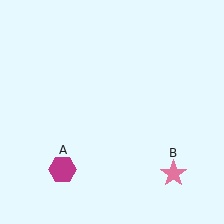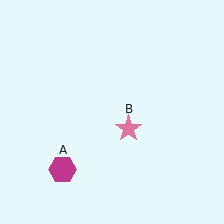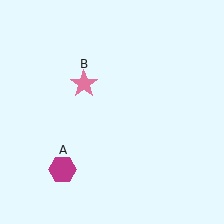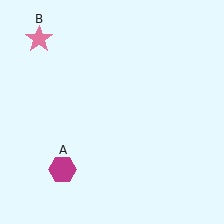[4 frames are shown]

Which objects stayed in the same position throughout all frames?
Magenta hexagon (object A) remained stationary.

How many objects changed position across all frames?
1 object changed position: pink star (object B).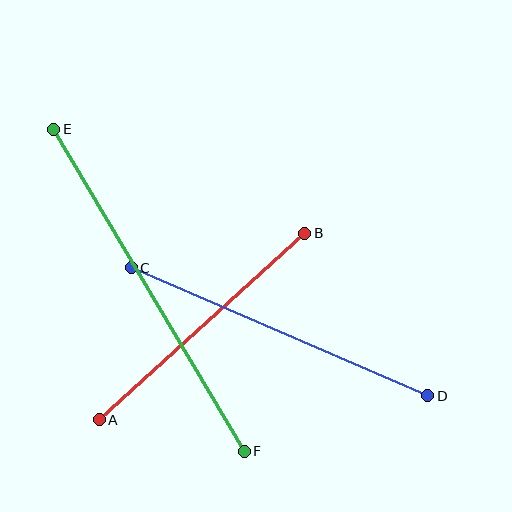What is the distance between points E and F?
The distance is approximately 374 pixels.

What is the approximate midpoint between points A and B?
The midpoint is at approximately (202, 326) pixels.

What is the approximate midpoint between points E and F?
The midpoint is at approximately (149, 290) pixels.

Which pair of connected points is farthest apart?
Points E and F are farthest apart.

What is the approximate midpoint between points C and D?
The midpoint is at approximately (280, 332) pixels.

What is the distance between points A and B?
The distance is approximately 278 pixels.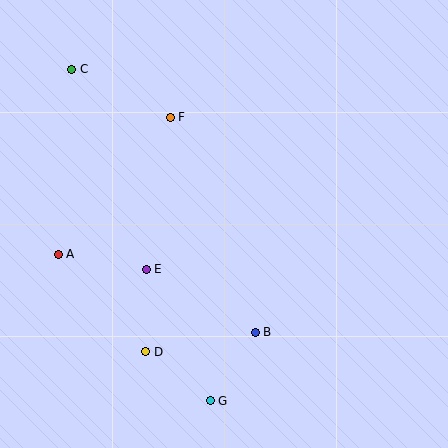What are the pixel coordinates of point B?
Point B is at (255, 332).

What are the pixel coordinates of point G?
Point G is at (210, 401).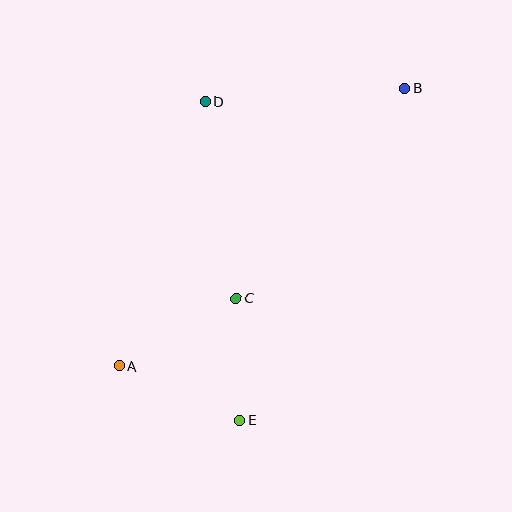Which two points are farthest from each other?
Points A and B are farthest from each other.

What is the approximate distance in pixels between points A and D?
The distance between A and D is approximately 279 pixels.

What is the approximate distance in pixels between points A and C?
The distance between A and C is approximately 136 pixels.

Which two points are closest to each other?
Points C and E are closest to each other.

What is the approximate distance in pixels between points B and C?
The distance between B and C is approximately 269 pixels.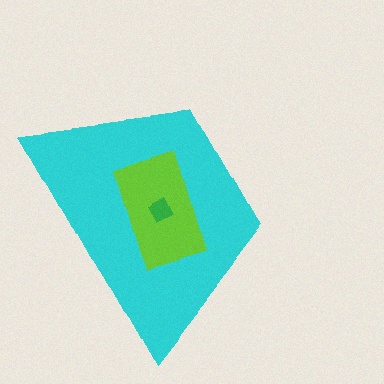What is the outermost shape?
The cyan trapezoid.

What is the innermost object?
The green diamond.